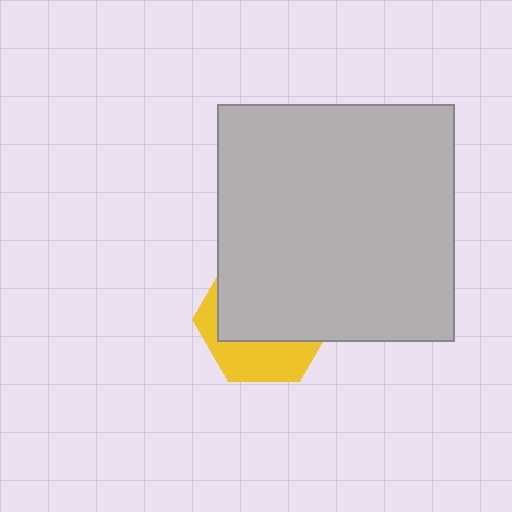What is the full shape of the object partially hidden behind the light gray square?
The partially hidden object is a yellow hexagon.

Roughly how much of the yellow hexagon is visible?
A small part of it is visible (roughly 36%).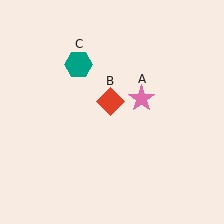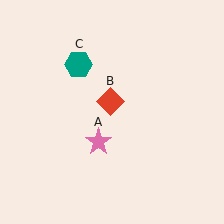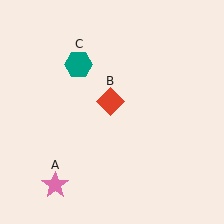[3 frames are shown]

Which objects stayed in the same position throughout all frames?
Red diamond (object B) and teal hexagon (object C) remained stationary.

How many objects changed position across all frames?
1 object changed position: pink star (object A).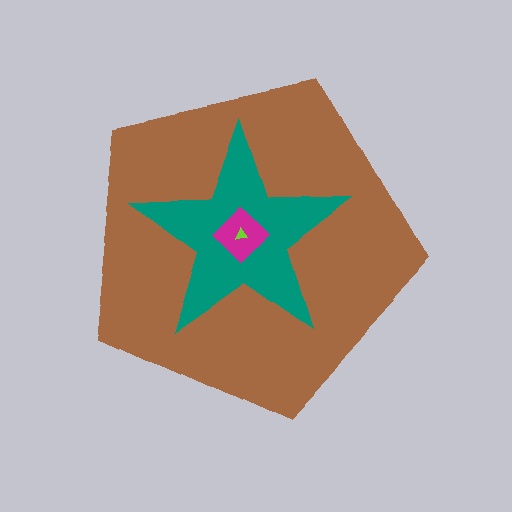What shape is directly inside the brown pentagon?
The teal star.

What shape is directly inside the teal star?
The magenta diamond.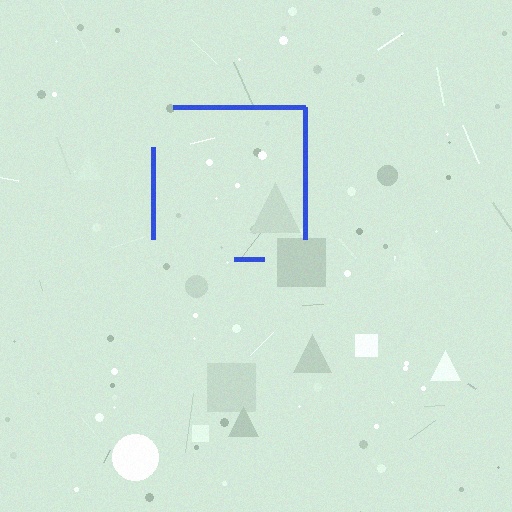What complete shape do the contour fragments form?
The contour fragments form a square.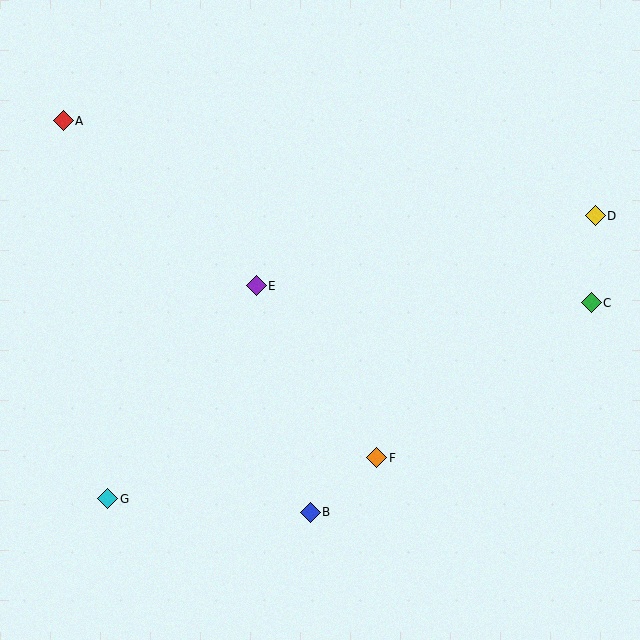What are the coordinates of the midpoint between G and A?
The midpoint between G and A is at (86, 310).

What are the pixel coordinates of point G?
Point G is at (108, 499).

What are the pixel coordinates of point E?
Point E is at (256, 286).